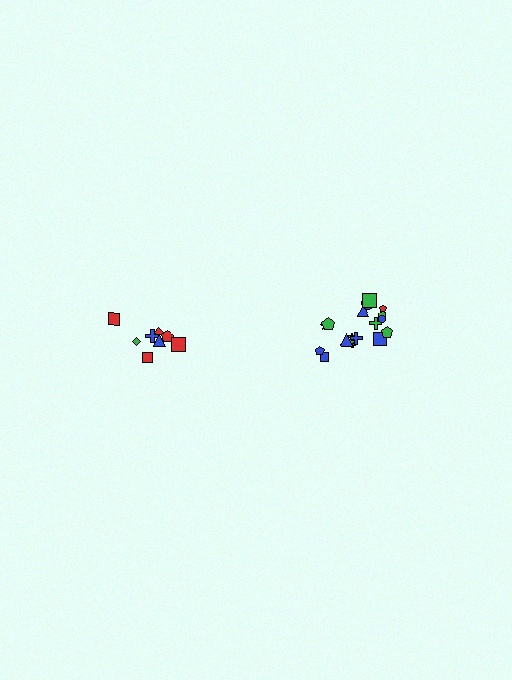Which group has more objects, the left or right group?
The right group.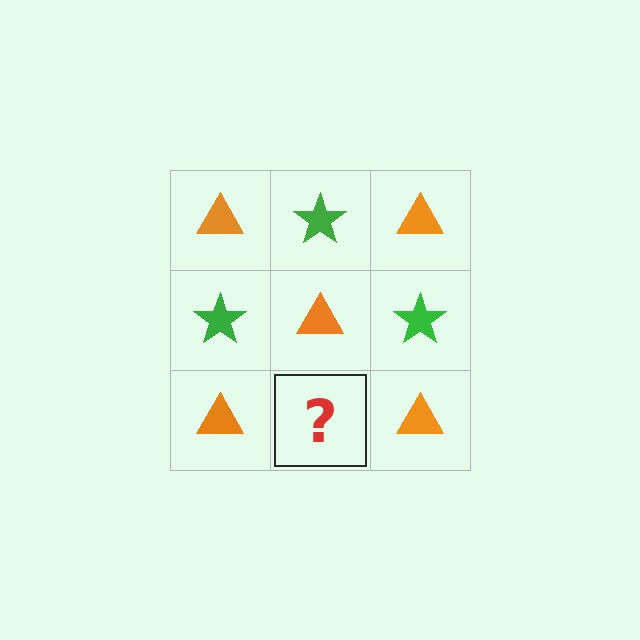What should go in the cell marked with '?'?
The missing cell should contain a green star.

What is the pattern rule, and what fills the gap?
The rule is that it alternates orange triangle and green star in a checkerboard pattern. The gap should be filled with a green star.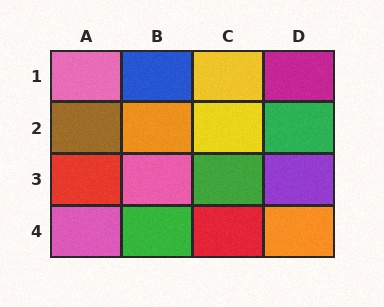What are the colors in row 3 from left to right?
Red, pink, green, purple.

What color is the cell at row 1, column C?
Yellow.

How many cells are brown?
1 cell is brown.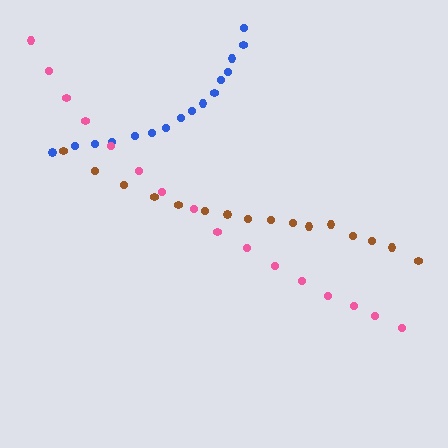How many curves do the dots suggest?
There are 3 distinct paths.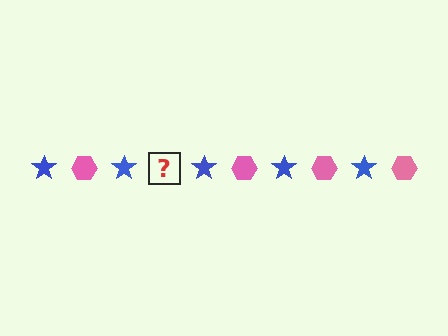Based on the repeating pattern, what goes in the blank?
The blank should be a pink hexagon.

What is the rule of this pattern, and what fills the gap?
The rule is that the pattern alternates between blue star and pink hexagon. The gap should be filled with a pink hexagon.